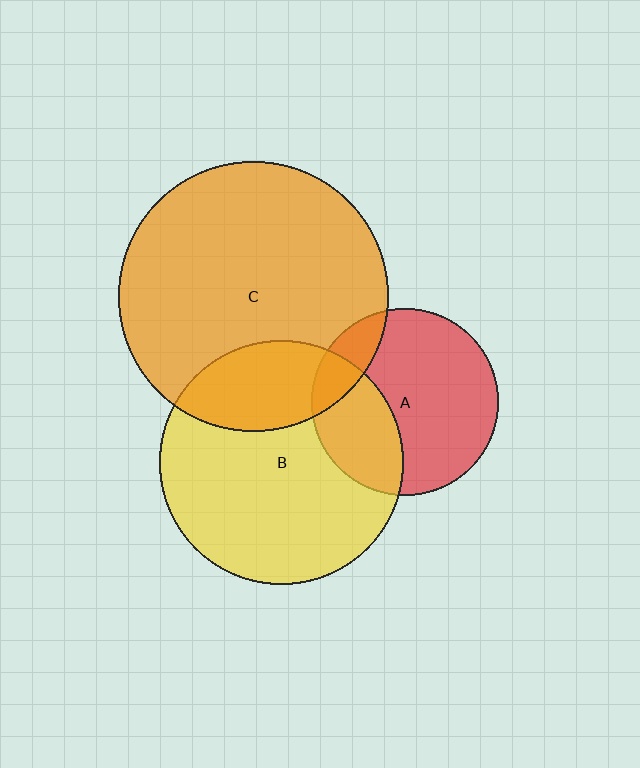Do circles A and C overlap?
Yes.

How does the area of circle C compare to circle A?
Approximately 2.1 times.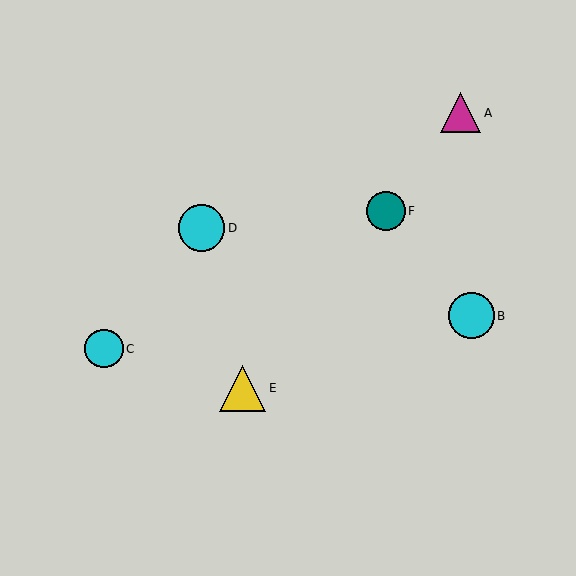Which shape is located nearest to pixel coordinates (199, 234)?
The cyan circle (labeled D) at (202, 228) is nearest to that location.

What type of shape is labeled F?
Shape F is a teal circle.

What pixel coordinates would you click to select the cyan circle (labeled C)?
Click at (104, 349) to select the cyan circle C.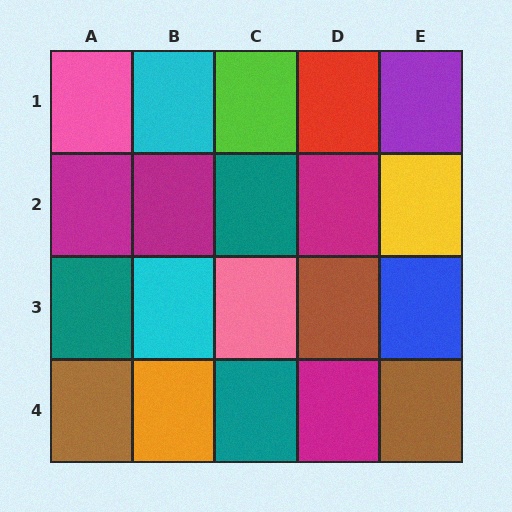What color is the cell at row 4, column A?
Brown.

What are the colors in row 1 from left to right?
Pink, cyan, lime, red, purple.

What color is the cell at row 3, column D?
Brown.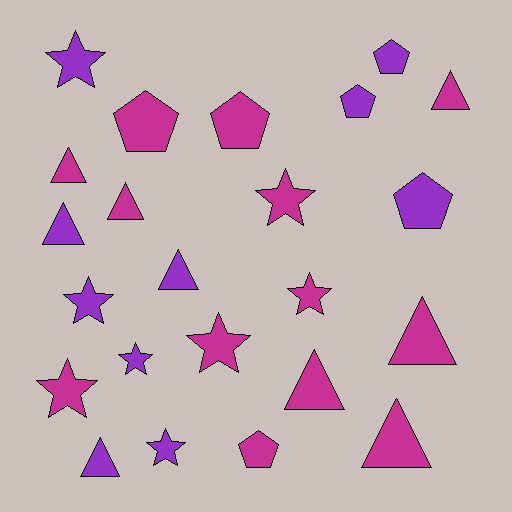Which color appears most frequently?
Magenta, with 13 objects.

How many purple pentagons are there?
There are 3 purple pentagons.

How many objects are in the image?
There are 23 objects.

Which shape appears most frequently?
Triangle, with 9 objects.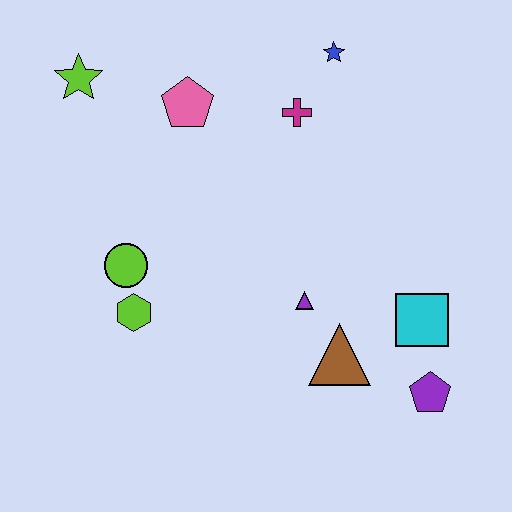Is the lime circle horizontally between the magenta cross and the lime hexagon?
No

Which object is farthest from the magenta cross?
The purple pentagon is farthest from the magenta cross.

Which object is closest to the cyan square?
The purple pentagon is closest to the cyan square.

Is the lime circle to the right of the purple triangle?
No